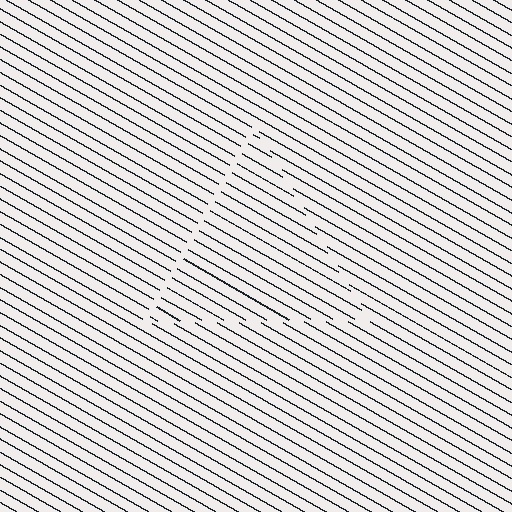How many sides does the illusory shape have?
3 sides — the line-ends trace a triangle.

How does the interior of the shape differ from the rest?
The interior of the shape contains the same grating, shifted by half a period — the contour is defined by the phase discontinuity where line-ends from the inner and outer gratings abut.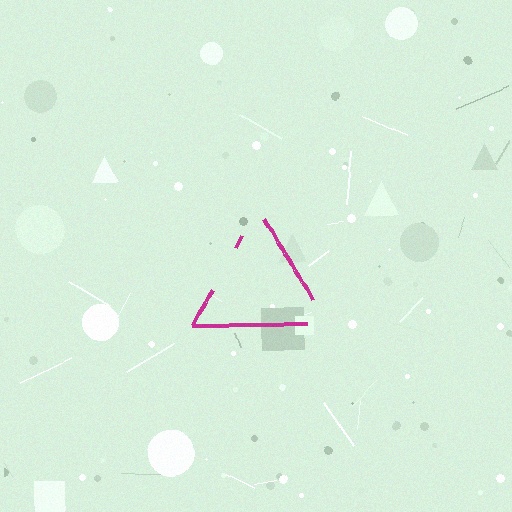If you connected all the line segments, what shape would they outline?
They would outline a triangle.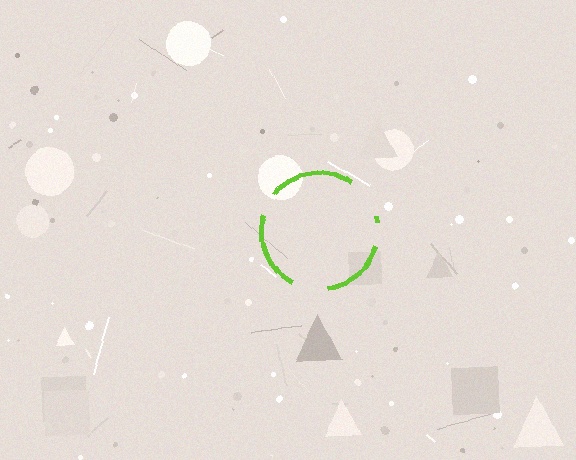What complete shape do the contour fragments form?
The contour fragments form a circle.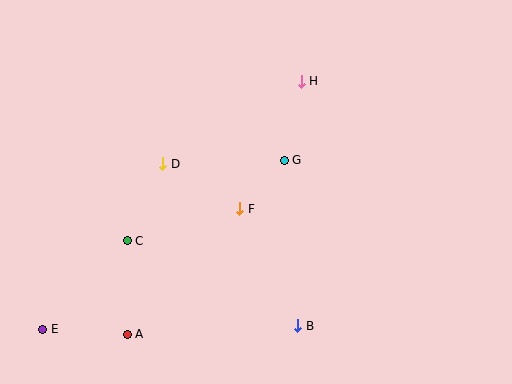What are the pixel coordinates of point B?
Point B is at (298, 326).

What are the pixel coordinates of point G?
Point G is at (284, 160).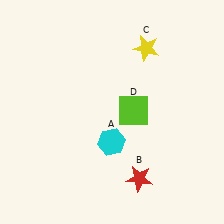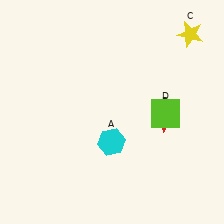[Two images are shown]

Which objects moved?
The objects that moved are: the red star (B), the yellow star (C), the lime square (D).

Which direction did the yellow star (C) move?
The yellow star (C) moved right.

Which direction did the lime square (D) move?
The lime square (D) moved right.